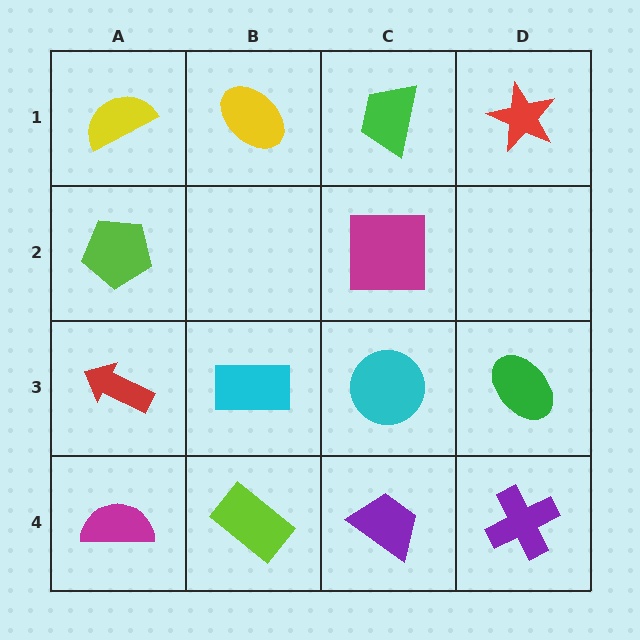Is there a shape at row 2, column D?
No, that cell is empty.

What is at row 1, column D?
A red star.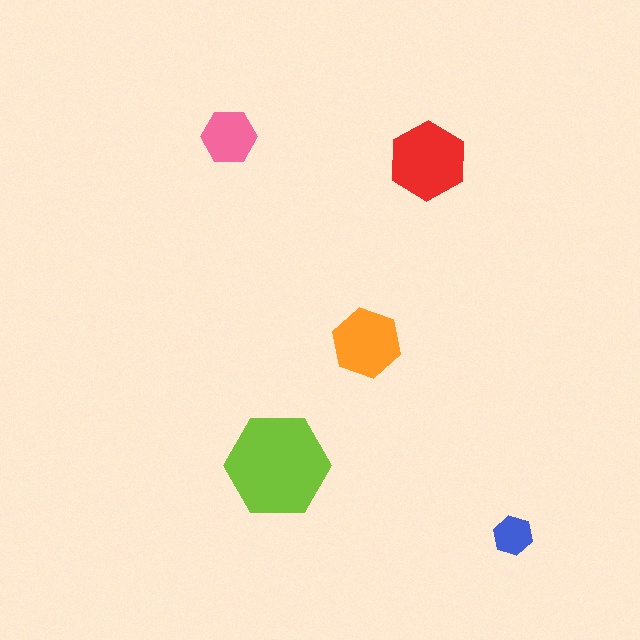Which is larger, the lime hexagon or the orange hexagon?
The lime one.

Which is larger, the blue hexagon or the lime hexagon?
The lime one.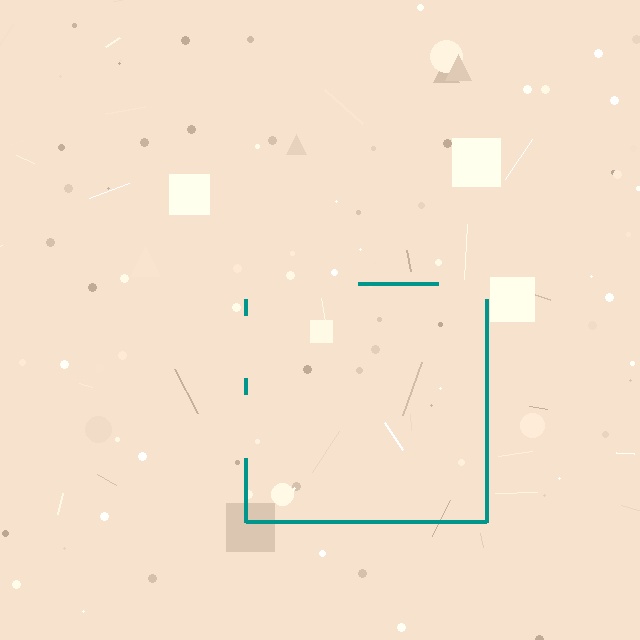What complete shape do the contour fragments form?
The contour fragments form a square.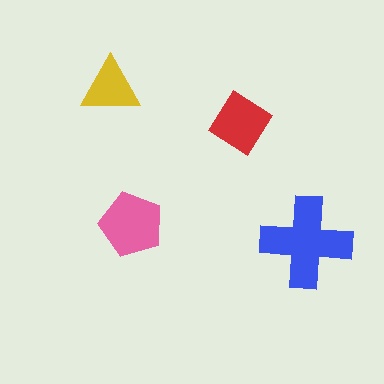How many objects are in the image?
There are 4 objects in the image.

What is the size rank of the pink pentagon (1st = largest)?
2nd.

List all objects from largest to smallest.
The blue cross, the pink pentagon, the red diamond, the yellow triangle.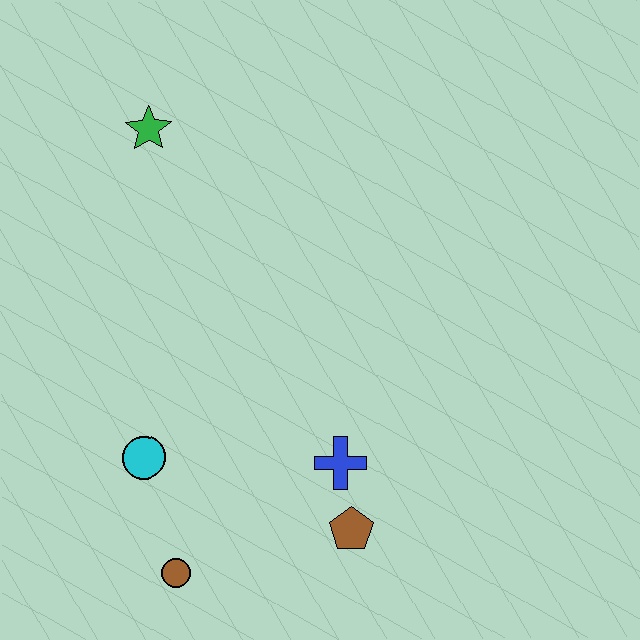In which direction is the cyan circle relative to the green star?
The cyan circle is below the green star.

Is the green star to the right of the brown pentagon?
No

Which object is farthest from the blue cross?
The green star is farthest from the blue cross.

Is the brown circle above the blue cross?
No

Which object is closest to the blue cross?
The brown pentagon is closest to the blue cross.